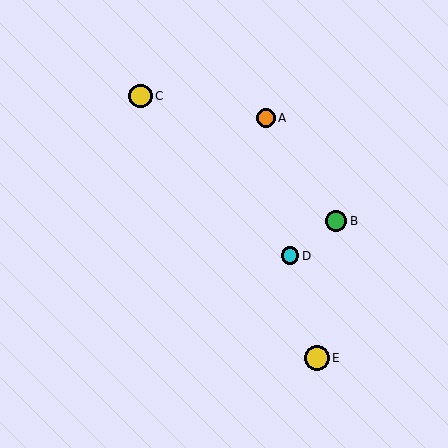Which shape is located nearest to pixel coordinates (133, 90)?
The yellow circle (labeled C) at (140, 96) is nearest to that location.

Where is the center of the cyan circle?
The center of the cyan circle is at (290, 256).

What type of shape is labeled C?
Shape C is a yellow circle.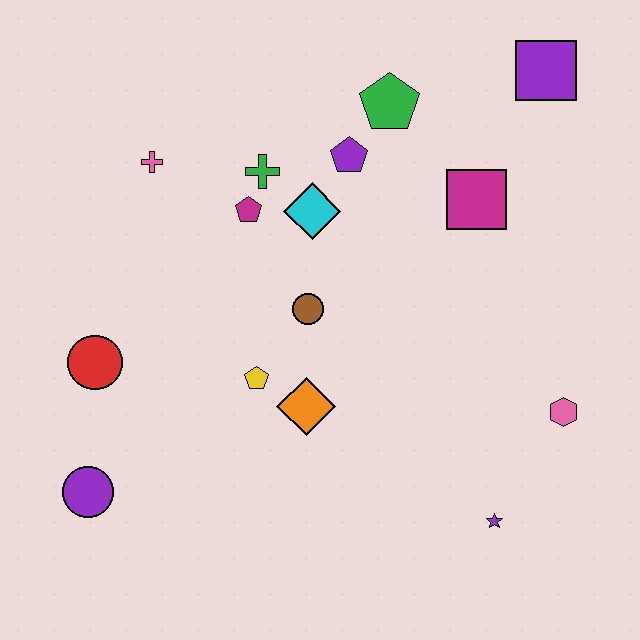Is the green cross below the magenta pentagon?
No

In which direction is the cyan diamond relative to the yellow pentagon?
The cyan diamond is above the yellow pentagon.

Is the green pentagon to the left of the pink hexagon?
Yes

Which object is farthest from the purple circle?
The purple square is farthest from the purple circle.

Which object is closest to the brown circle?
The yellow pentagon is closest to the brown circle.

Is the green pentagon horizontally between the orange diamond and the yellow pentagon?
No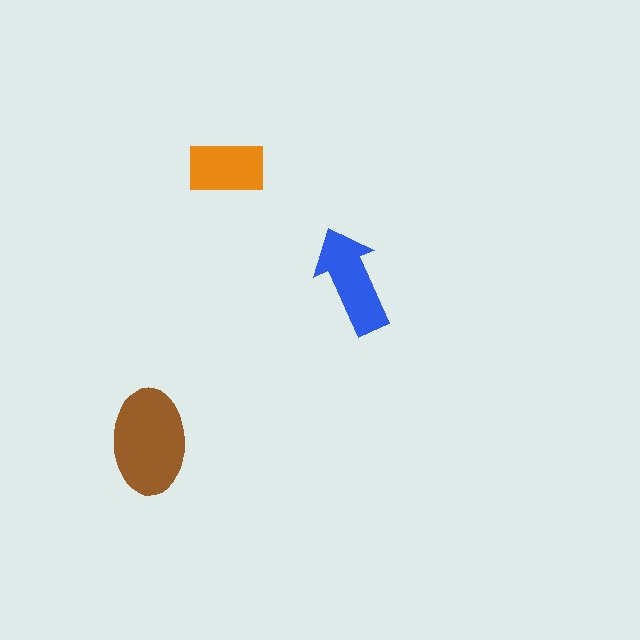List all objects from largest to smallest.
The brown ellipse, the blue arrow, the orange rectangle.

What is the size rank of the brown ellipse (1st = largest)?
1st.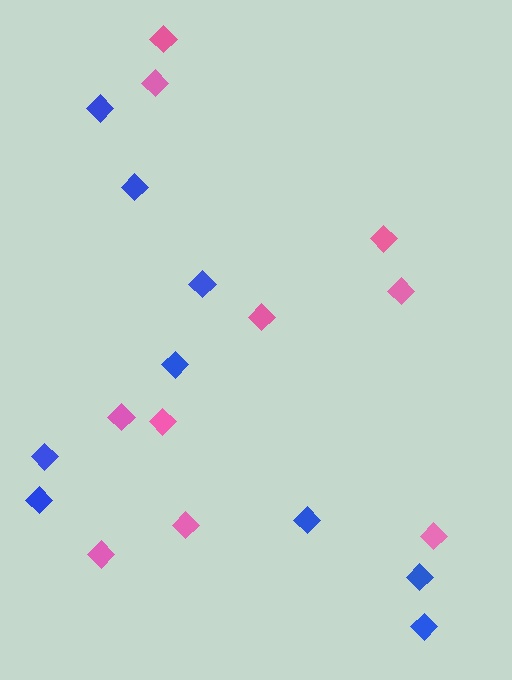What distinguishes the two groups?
There are 2 groups: one group of blue diamonds (9) and one group of pink diamonds (10).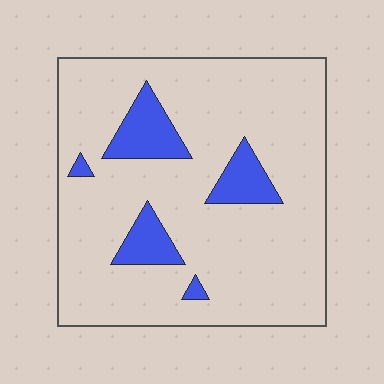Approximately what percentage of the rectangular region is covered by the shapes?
Approximately 15%.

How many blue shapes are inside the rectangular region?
5.